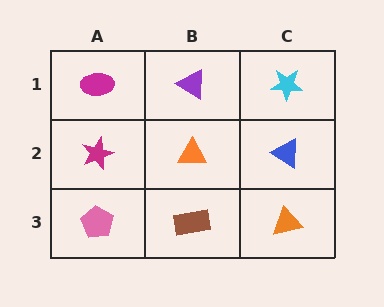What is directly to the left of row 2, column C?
An orange triangle.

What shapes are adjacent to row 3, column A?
A magenta star (row 2, column A), a brown rectangle (row 3, column B).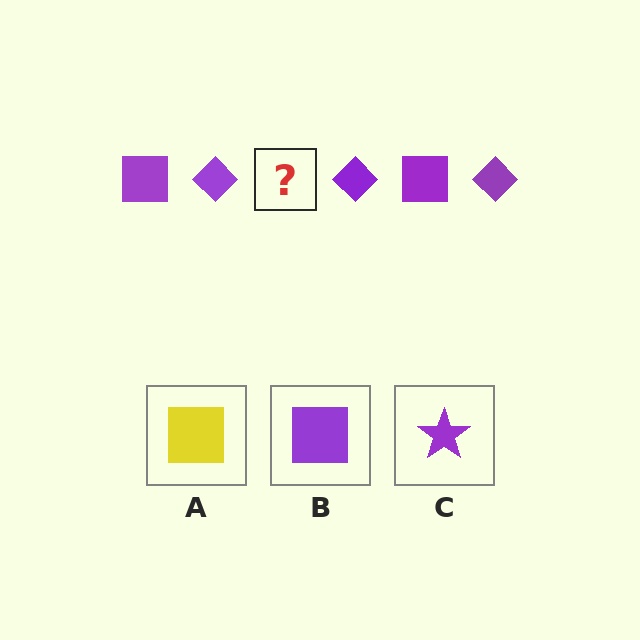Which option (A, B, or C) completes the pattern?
B.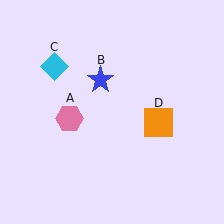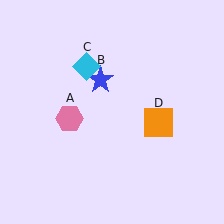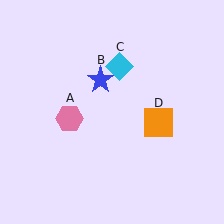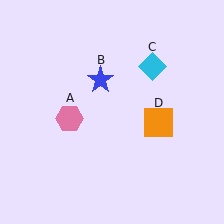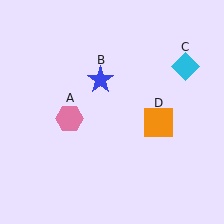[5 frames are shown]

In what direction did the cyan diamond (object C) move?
The cyan diamond (object C) moved right.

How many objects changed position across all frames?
1 object changed position: cyan diamond (object C).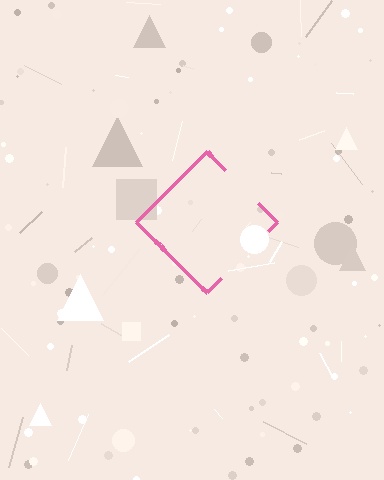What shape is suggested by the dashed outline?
The dashed outline suggests a diamond.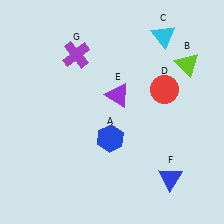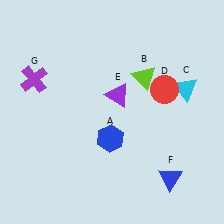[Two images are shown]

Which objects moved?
The objects that moved are: the lime triangle (B), the cyan triangle (C), the purple cross (G).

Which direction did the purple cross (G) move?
The purple cross (G) moved left.